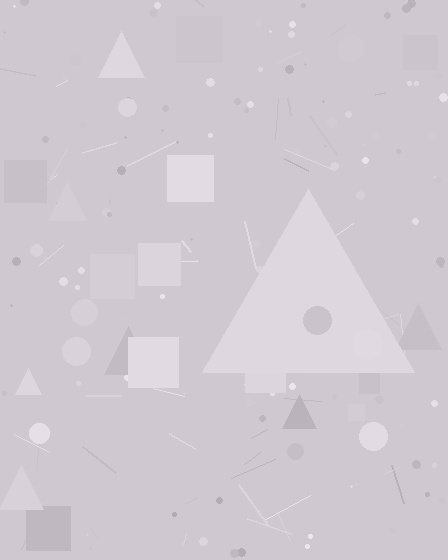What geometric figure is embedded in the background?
A triangle is embedded in the background.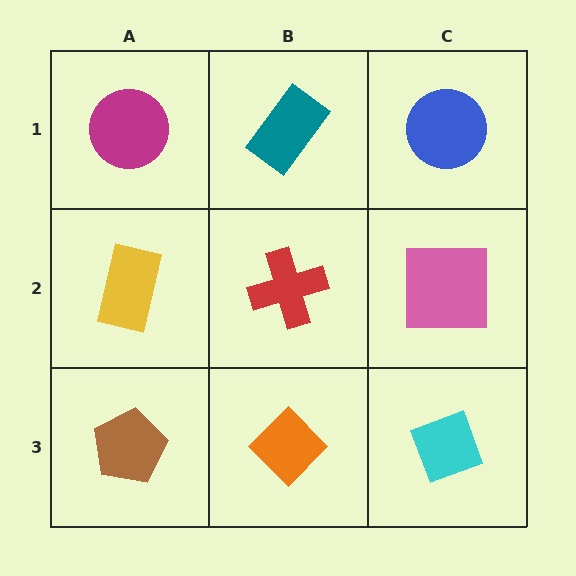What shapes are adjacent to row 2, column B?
A teal rectangle (row 1, column B), an orange diamond (row 3, column B), a yellow rectangle (row 2, column A), a pink square (row 2, column C).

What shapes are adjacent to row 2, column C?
A blue circle (row 1, column C), a cyan diamond (row 3, column C), a red cross (row 2, column B).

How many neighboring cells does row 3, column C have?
2.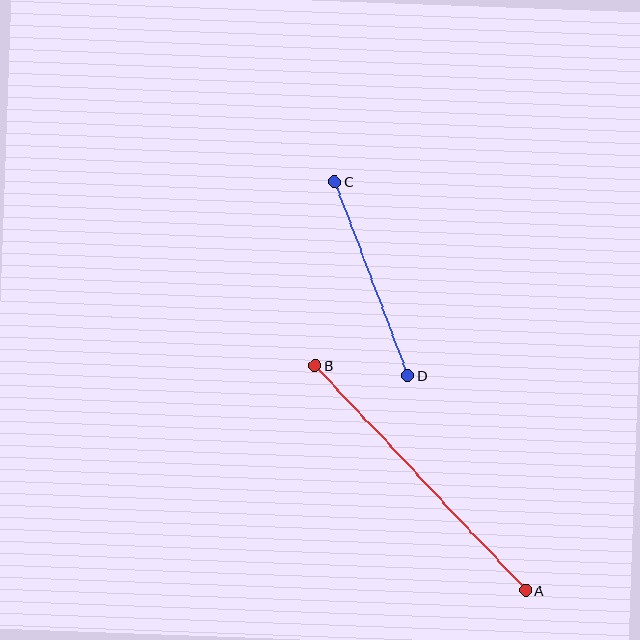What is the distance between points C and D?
The distance is approximately 208 pixels.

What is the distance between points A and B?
The distance is approximately 308 pixels.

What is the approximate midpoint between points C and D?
The midpoint is at approximately (371, 279) pixels.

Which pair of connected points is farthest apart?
Points A and B are farthest apart.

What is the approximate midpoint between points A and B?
The midpoint is at approximately (420, 478) pixels.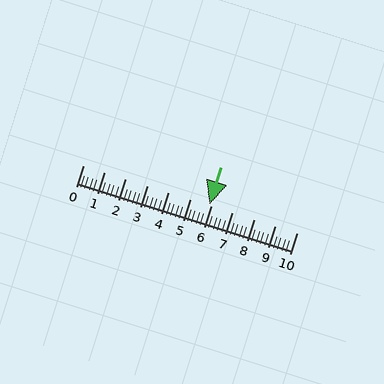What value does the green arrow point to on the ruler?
The green arrow points to approximately 5.9.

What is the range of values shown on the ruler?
The ruler shows values from 0 to 10.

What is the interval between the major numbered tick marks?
The major tick marks are spaced 1 units apart.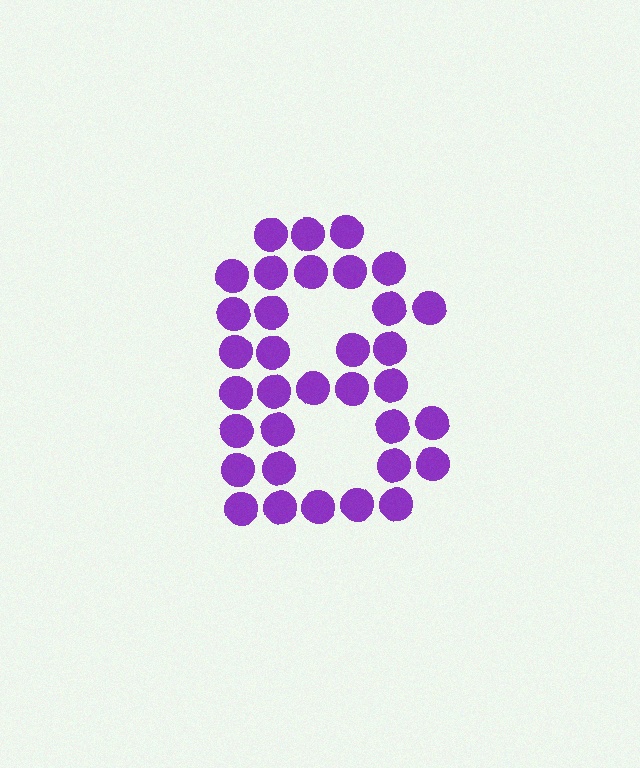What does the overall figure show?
The overall figure shows the digit 8.